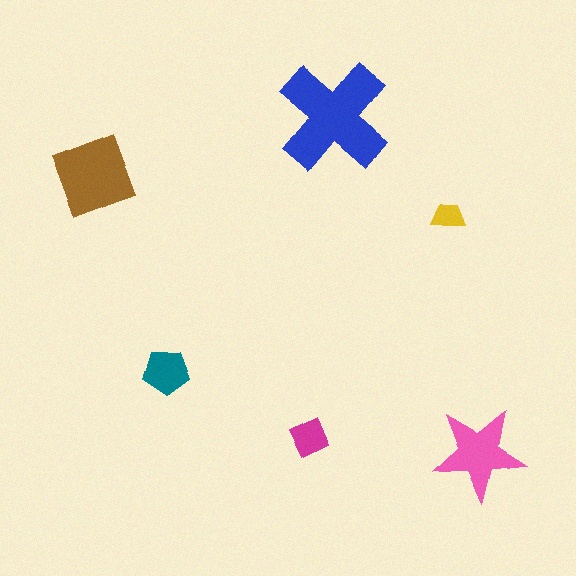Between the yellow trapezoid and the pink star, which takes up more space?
The pink star.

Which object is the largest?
The blue cross.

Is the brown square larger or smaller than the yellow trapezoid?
Larger.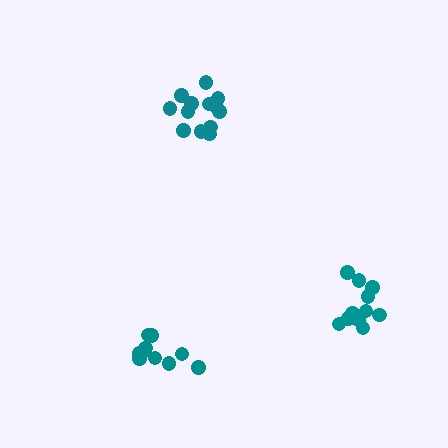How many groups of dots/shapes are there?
There are 3 groups.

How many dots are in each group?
Group 1: 10 dots, Group 2: 11 dots, Group 3: 13 dots (34 total).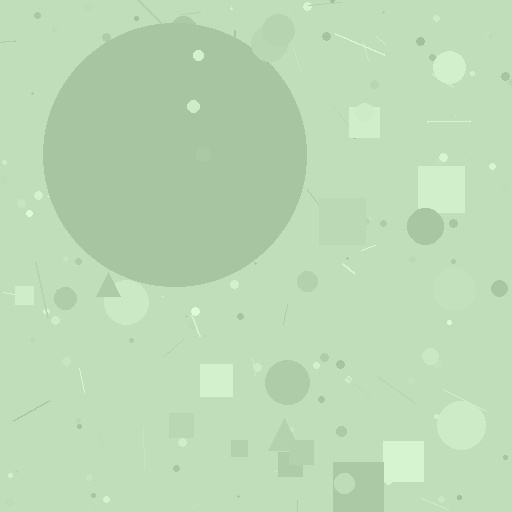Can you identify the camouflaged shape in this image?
The camouflaged shape is a circle.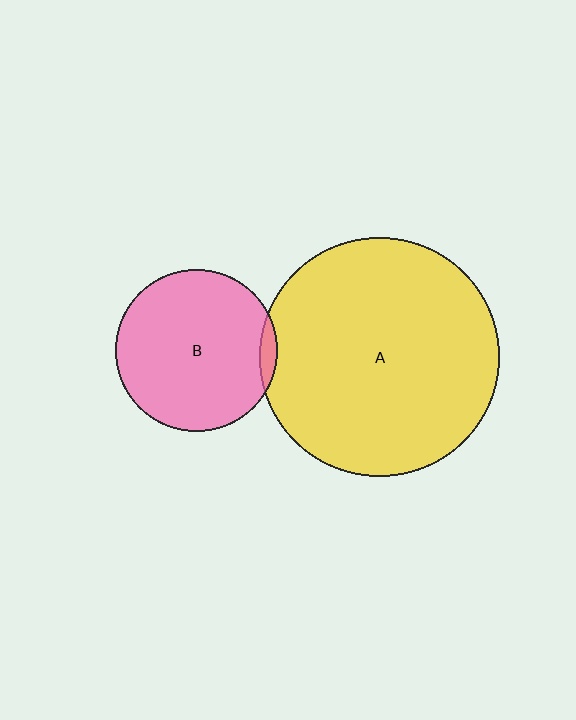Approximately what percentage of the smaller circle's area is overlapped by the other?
Approximately 5%.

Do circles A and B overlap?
Yes.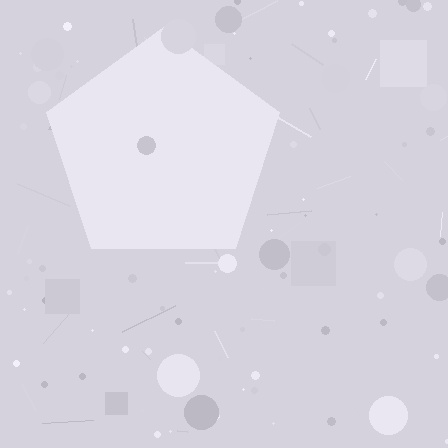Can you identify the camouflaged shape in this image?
The camouflaged shape is a pentagon.